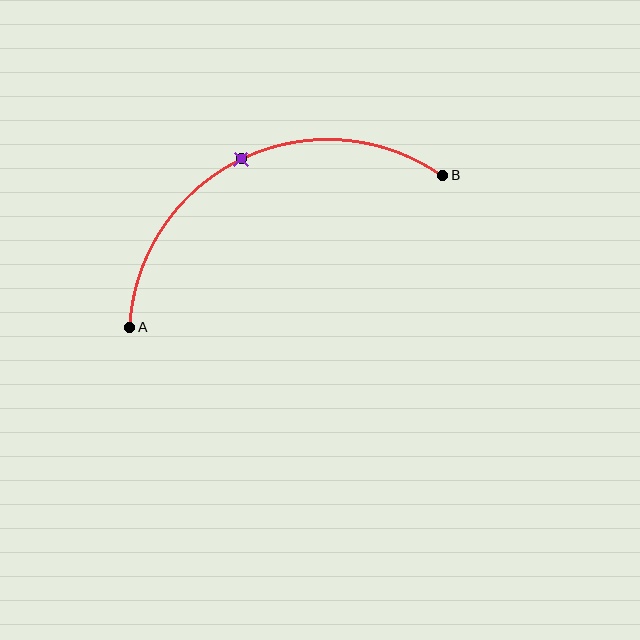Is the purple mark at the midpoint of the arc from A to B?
Yes. The purple mark lies on the arc at equal arc-length from both A and B — it is the arc midpoint.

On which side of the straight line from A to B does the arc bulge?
The arc bulges above the straight line connecting A and B.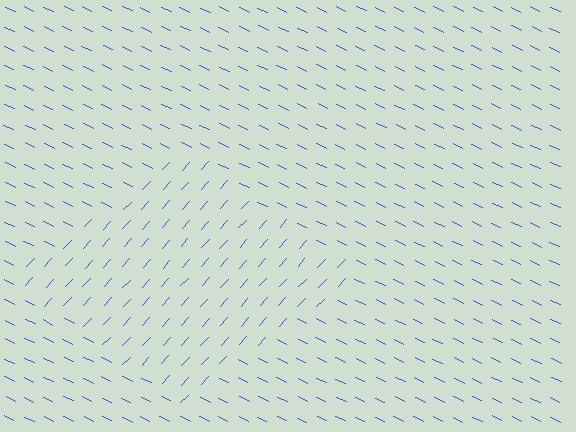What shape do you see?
I see a diamond.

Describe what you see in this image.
The image is filled with small blue line segments. A diamond region in the image has lines oriented differently from the surrounding lines, creating a visible texture boundary.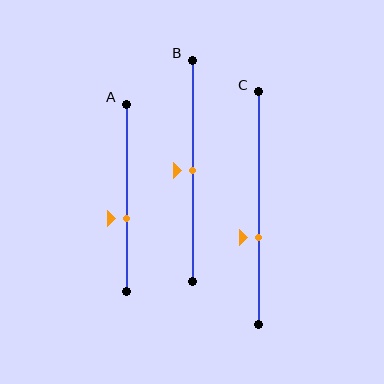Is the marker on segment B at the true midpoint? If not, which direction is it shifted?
Yes, the marker on segment B is at the true midpoint.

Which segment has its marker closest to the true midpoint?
Segment B has its marker closest to the true midpoint.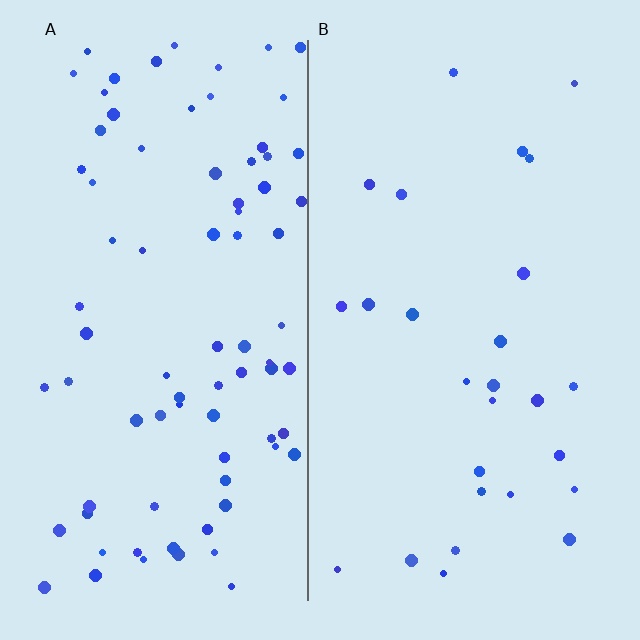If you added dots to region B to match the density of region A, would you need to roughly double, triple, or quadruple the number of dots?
Approximately triple.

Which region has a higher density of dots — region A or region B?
A (the left).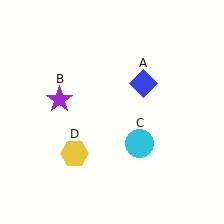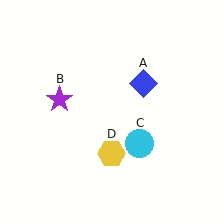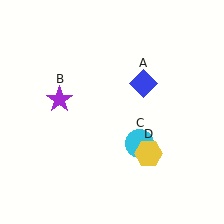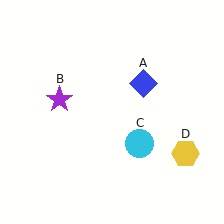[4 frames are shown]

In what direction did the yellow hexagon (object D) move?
The yellow hexagon (object D) moved right.